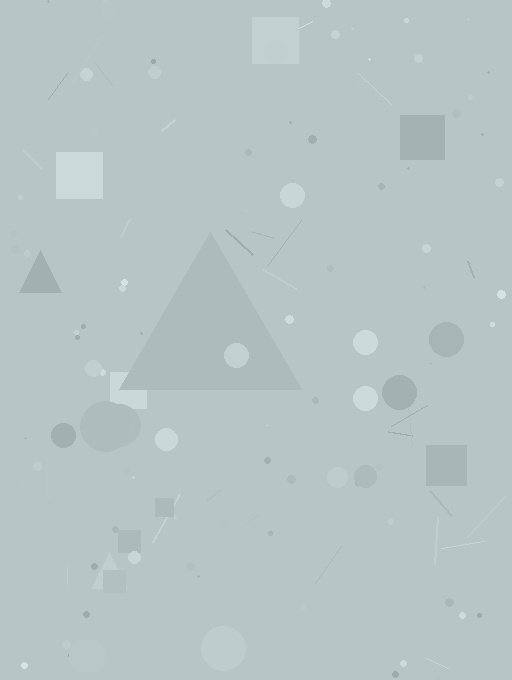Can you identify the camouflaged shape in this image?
The camouflaged shape is a triangle.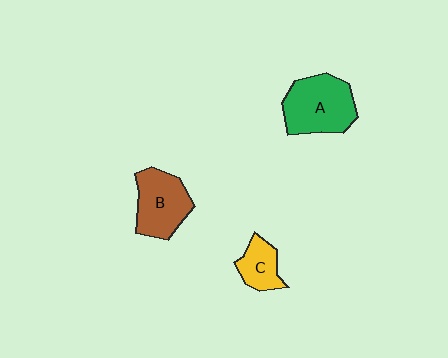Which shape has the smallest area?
Shape C (yellow).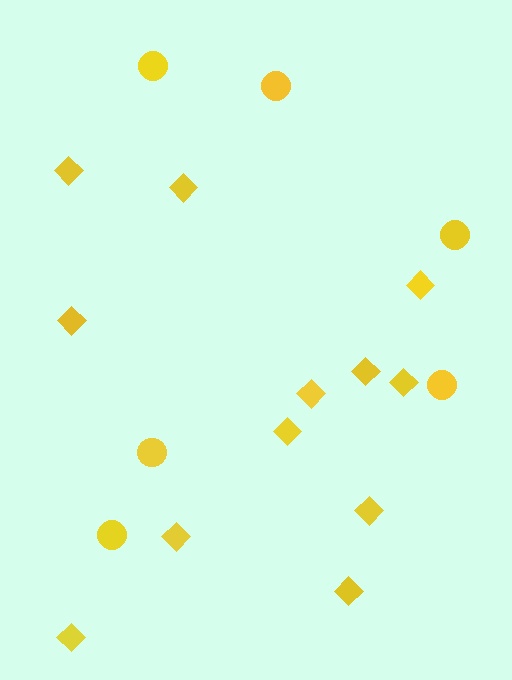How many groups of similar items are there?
There are 2 groups: one group of diamonds (12) and one group of circles (6).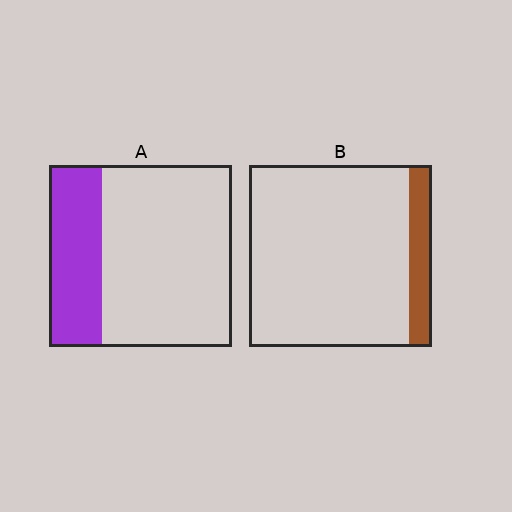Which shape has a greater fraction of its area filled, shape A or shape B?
Shape A.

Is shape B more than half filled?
No.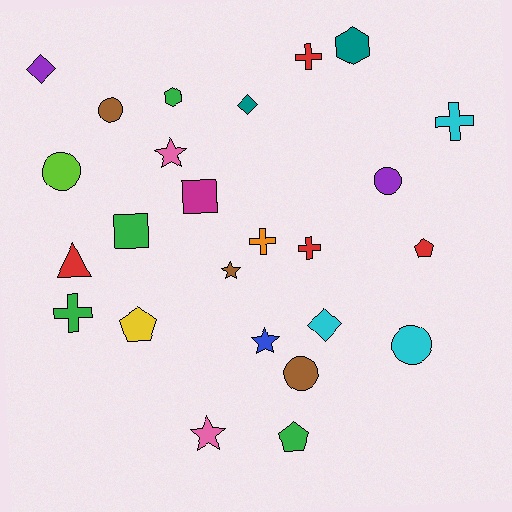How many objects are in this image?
There are 25 objects.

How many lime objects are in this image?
There is 1 lime object.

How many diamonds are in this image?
There are 3 diamonds.